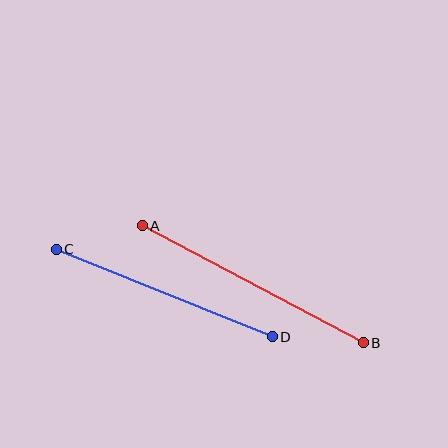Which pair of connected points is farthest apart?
Points A and B are farthest apart.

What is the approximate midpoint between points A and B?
The midpoint is at approximately (253, 284) pixels.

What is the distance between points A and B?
The distance is approximately 250 pixels.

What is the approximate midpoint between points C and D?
The midpoint is at approximately (164, 293) pixels.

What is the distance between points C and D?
The distance is approximately 233 pixels.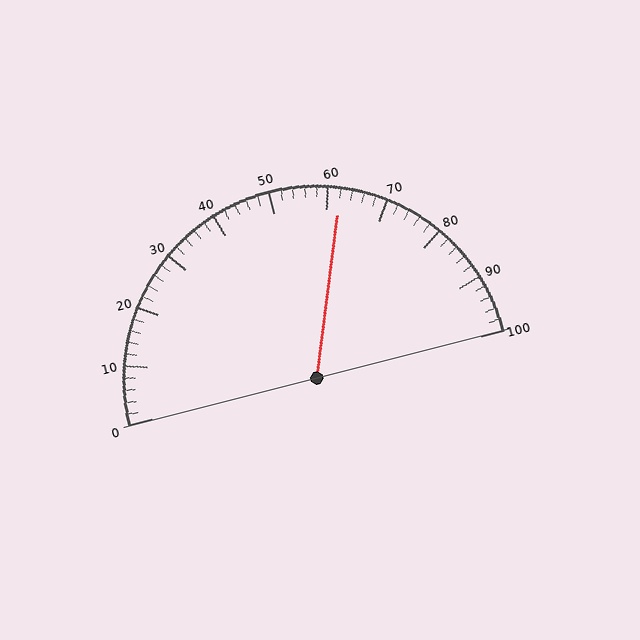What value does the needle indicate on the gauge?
The needle indicates approximately 62.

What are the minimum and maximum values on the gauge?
The gauge ranges from 0 to 100.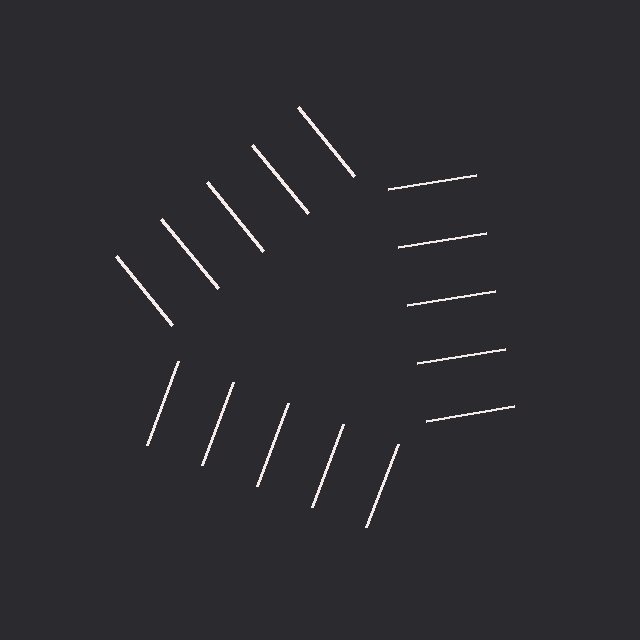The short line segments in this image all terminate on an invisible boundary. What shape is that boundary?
An illusory triangle — the line segments terminate on its edges but no continuous stroke is drawn.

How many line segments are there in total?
15 — 5 along each of the 3 edges.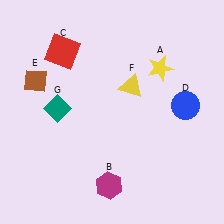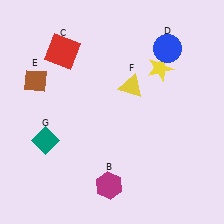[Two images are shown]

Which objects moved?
The objects that moved are: the blue circle (D), the teal diamond (G).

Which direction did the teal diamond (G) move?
The teal diamond (G) moved down.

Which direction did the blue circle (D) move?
The blue circle (D) moved up.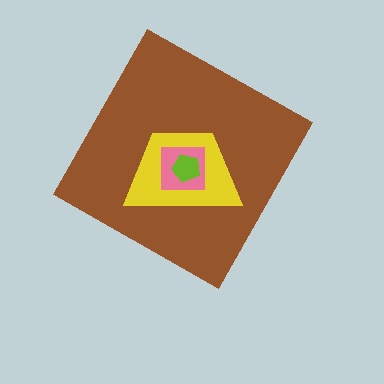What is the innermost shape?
The lime pentagon.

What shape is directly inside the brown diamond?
The yellow trapezoid.